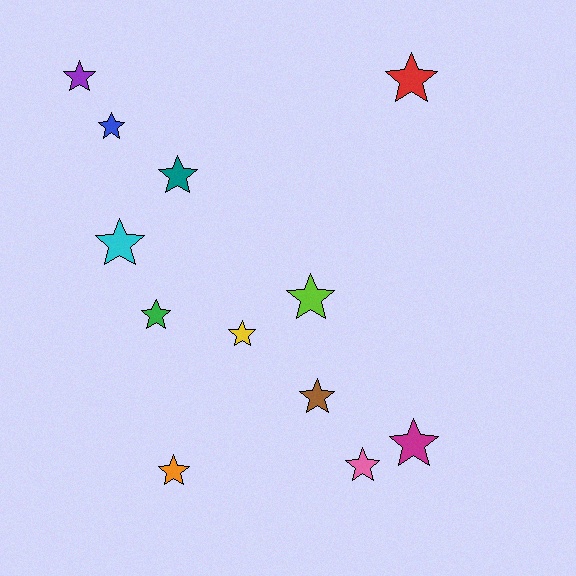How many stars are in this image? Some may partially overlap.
There are 12 stars.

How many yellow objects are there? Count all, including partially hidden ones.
There is 1 yellow object.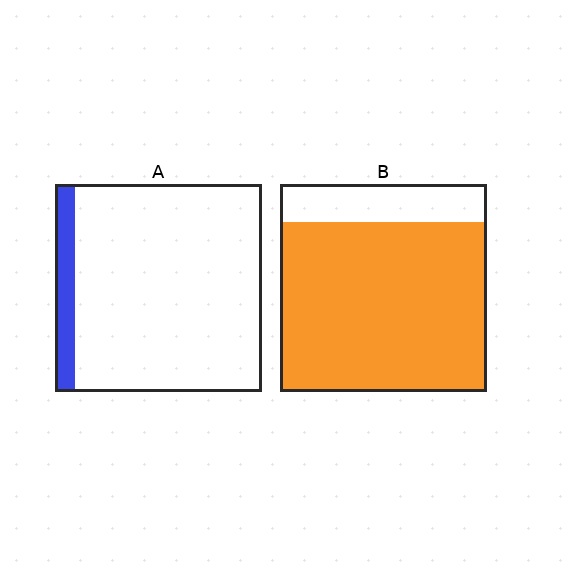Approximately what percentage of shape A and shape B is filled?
A is approximately 10% and B is approximately 80%.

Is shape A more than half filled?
No.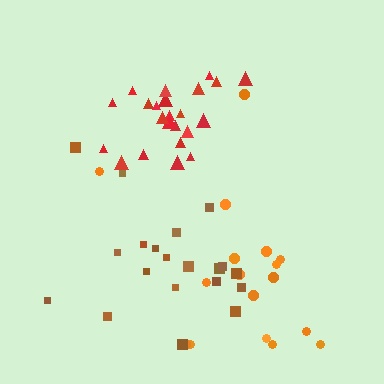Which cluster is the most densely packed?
Red.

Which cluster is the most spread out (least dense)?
Orange.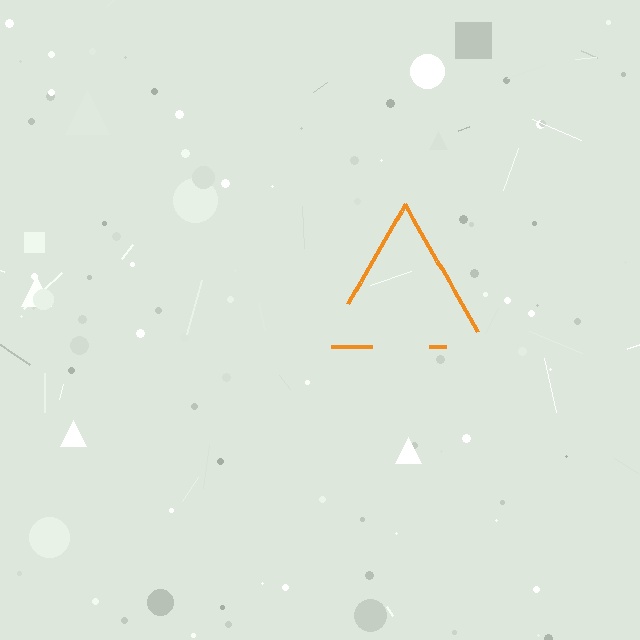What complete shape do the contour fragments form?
The contour fragments form a triangle.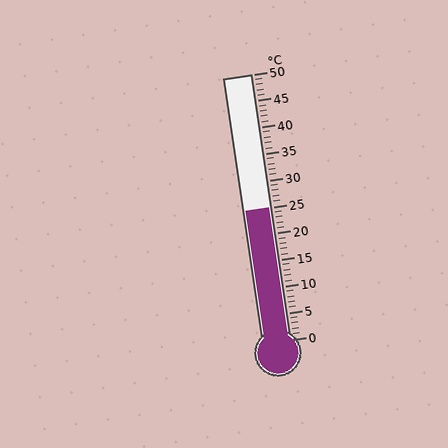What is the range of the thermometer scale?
The thermometer scale ranges from 0°C to 50°C.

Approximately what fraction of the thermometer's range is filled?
The thermometer is filled to approximately 50% of its range.